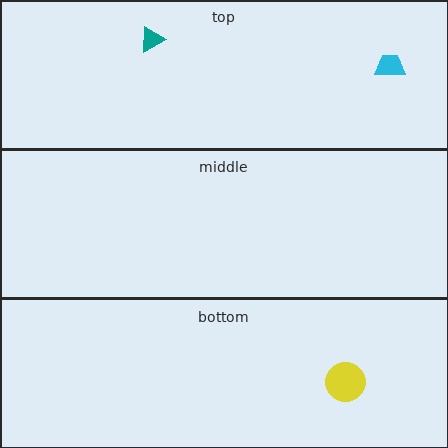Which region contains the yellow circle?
The bottom region.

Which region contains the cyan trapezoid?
The top region.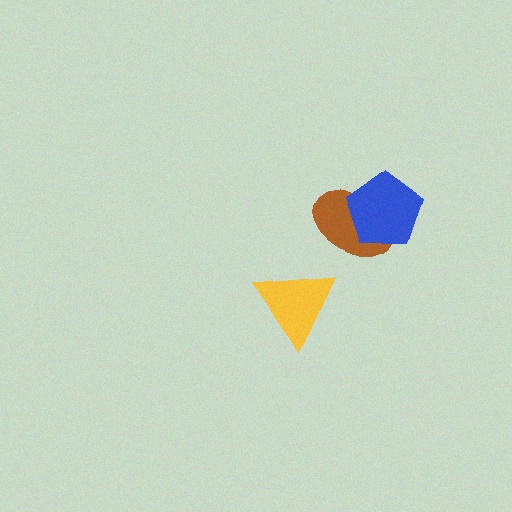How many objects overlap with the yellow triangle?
0 objects overlap with the yellow triangle.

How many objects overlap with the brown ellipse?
1 object overlaps with the brown ellipse.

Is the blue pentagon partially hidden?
No, no other shape covers it.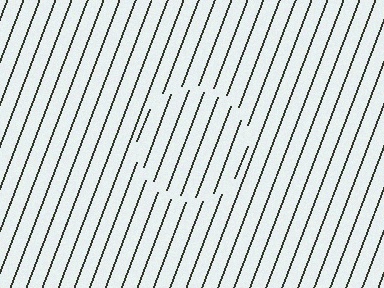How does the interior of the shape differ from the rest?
The interior of the shape contains the same grating, shifted by half a period — the contour is defined by the phase discontinuity where line-ends from the inner and outer gratings abut.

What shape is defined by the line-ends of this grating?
An illusory circle. The interior of the shape contains the same grating, shifted by half a period — the contour is defined by the phase discontinuity where line-ends from the inner and outer gratings abut.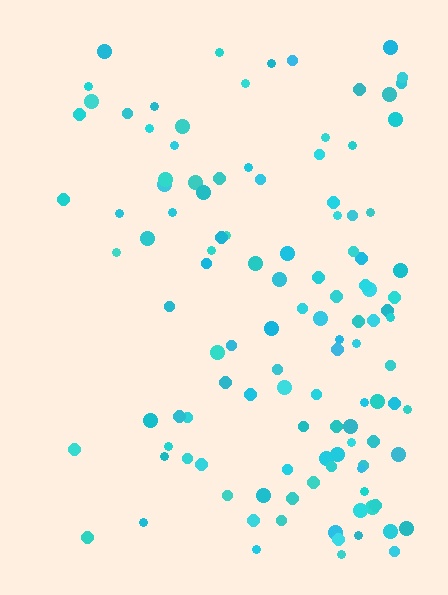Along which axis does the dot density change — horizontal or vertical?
Horizontal.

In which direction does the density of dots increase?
From left to right, with the right side densest.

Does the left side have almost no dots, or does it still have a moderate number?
Still a moderate number, just noticeably fewer than the right.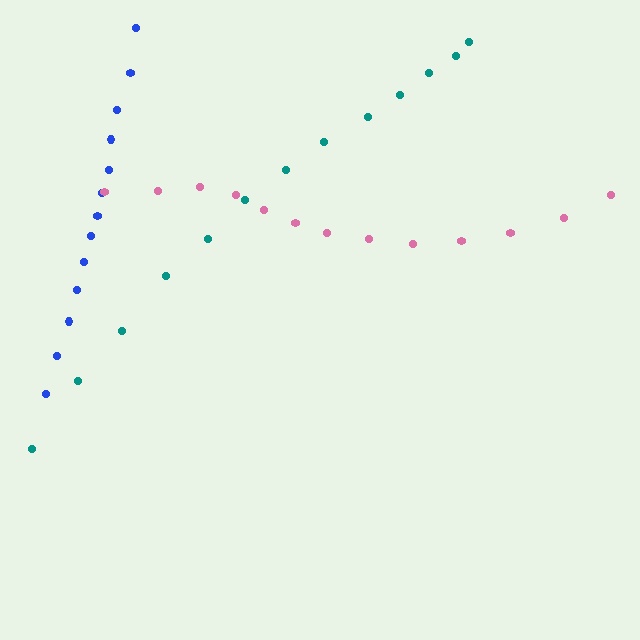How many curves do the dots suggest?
There are 3 distinct paths.